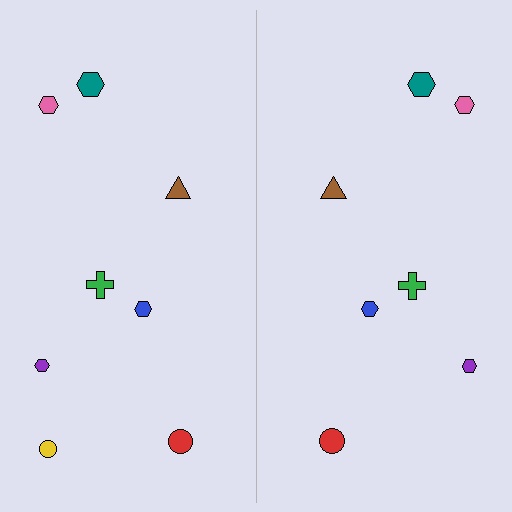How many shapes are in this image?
There are 15 shapes in this image.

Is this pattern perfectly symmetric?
No, the pattern is not perfectly symmetric. A yellow circle is missing from the right side.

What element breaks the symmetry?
A yellow circle is missing from the right side.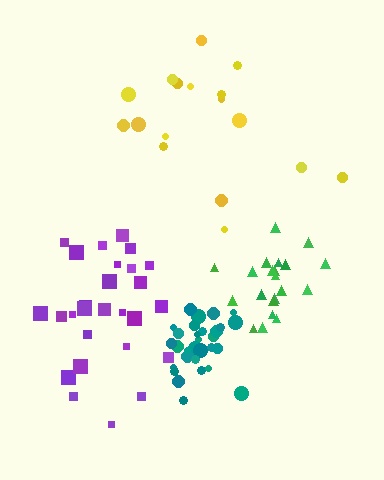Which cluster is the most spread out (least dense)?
Yellow.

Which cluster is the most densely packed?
Teal.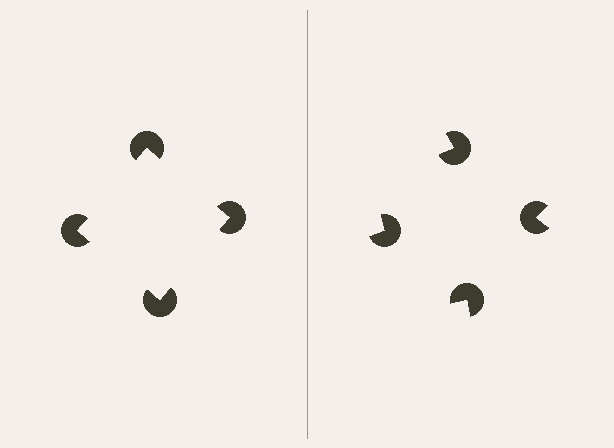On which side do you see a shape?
An illusory square appears on the left side. On the right side the wedge cuts are rotated, so no coherent shape forms.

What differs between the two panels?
The pac-man discs are positioned identically on both sides; only the wedge orientations differ. On the left they align to a square; on the right they are misaligned.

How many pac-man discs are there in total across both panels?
8 — 4 on each side.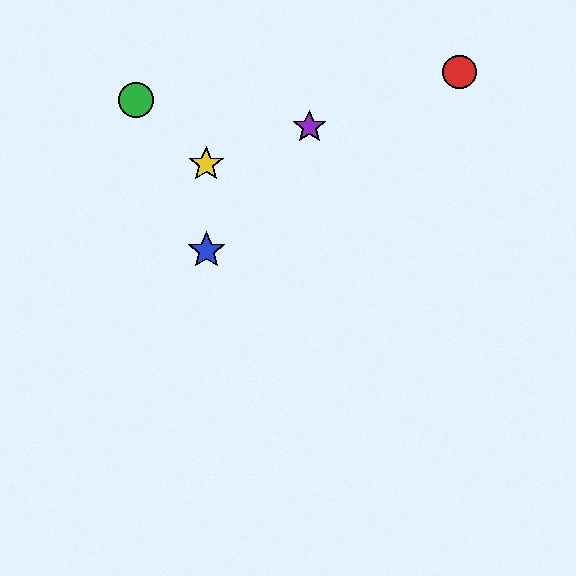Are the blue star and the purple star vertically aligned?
No, the blue star is at x≈206 and the purple star is at x≈309.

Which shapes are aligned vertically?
The blue star, the yellow star are aligned vertically.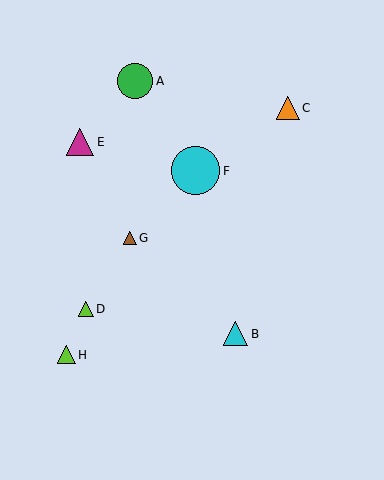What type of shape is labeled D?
Shape D is a lime triangle.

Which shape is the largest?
The cyan circle (labeled F) is the largest.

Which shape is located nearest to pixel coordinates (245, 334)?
The cyan triangle (labeled B) at (236, 334) is nearest to that location.